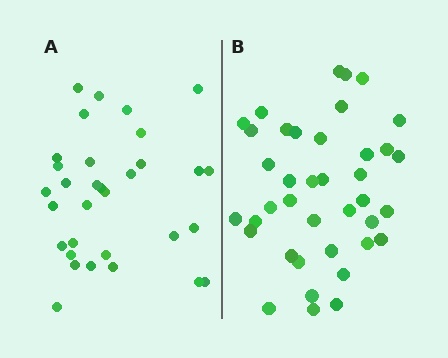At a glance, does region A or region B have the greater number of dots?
Region B (the right region) has more dots.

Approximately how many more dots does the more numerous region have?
Region B has roughly 8 or so more dots than region A.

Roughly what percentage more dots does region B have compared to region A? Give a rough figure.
About 20% more.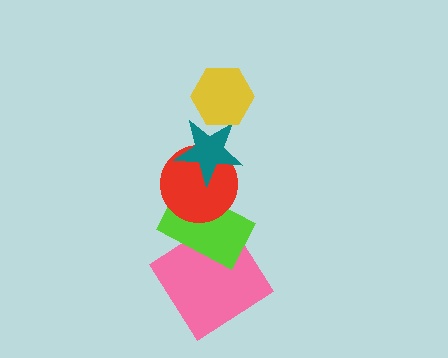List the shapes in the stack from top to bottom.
From top to bottom: the yellow hexagon, the teal star, the red circle, the lime rectangle, the pink diamond.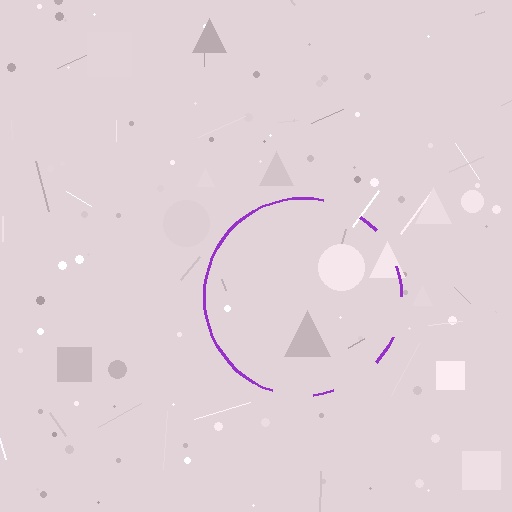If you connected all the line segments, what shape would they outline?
They would outline a circle.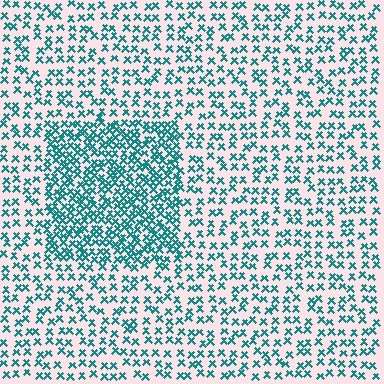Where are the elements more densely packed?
The elements are more densely packed inside the rectangle boundary.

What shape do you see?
I see a rectangle.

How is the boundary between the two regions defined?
The boundary is defined by a change in element density (approximately 2.1x ratio). All elements are the same color, size, and shape.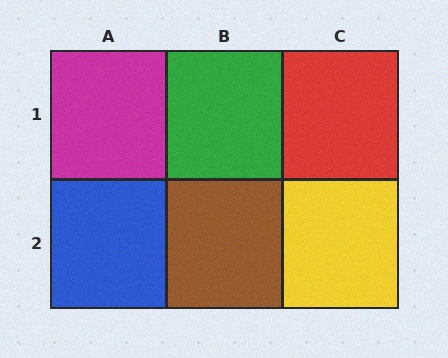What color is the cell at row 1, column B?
Green.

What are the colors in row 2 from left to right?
Blue, brown, yellow.